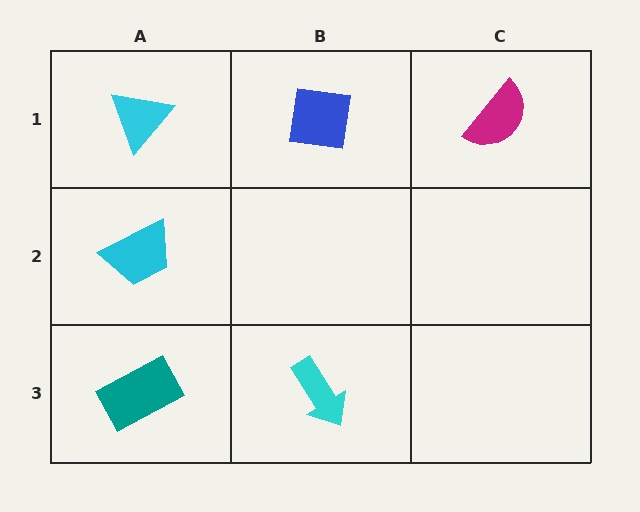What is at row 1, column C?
A magenta semicircle.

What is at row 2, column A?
A cyan trapezoid.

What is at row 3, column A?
A teal rectangle.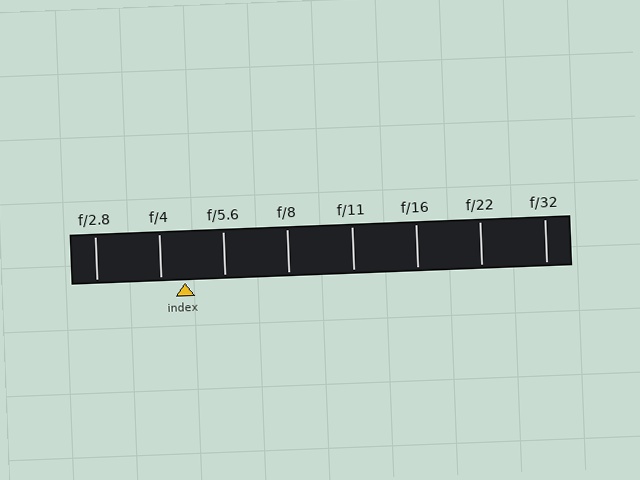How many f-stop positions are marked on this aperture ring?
There are 8 f-stop positions marked.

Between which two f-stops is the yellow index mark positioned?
The index mark is between f/4 and f/5.6.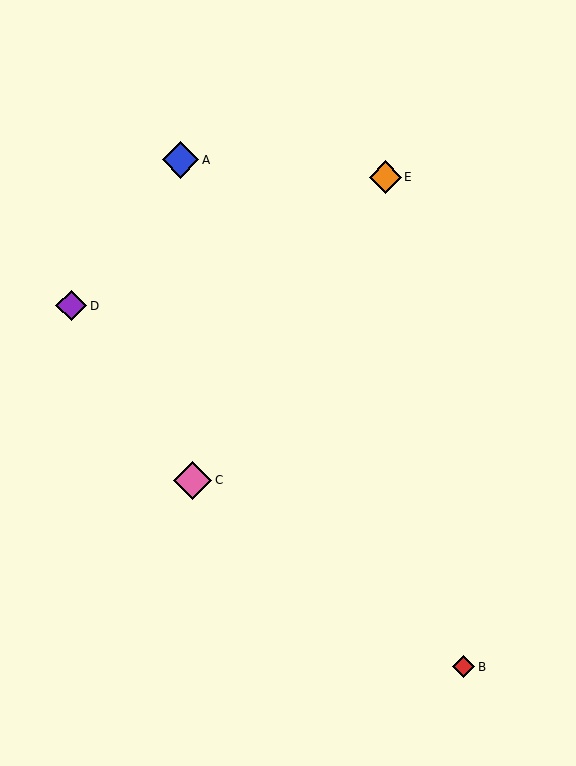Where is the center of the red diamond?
The center of the red diamond is at (464, 667).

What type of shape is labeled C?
Shape C is a pink diamond.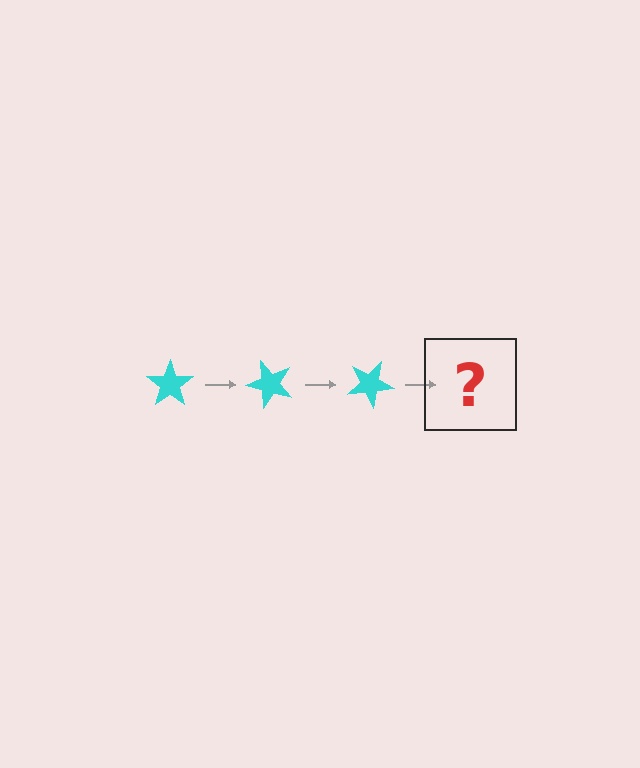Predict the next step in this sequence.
The next step is a cyan star rotated 150 degrees.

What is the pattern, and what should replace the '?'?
The pattern is that the star rotates 50 degrees each step. The '?' should be a cyan star rotated 150 degrees.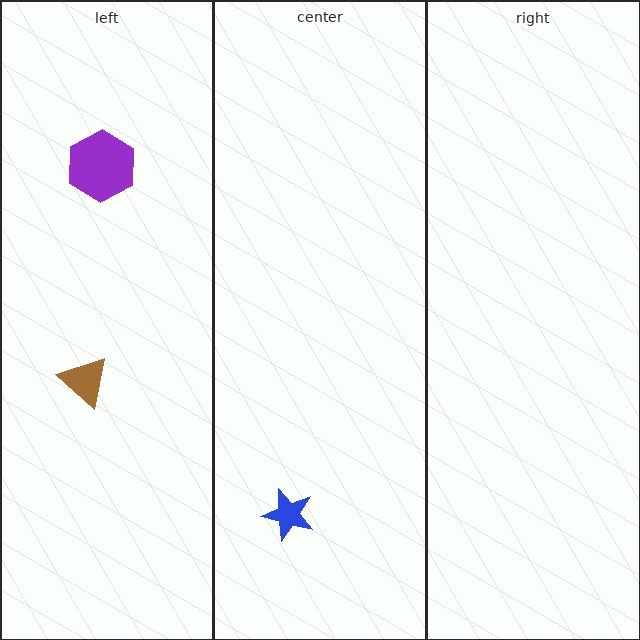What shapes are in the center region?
The blue star.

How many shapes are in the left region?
2.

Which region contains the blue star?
The center region.